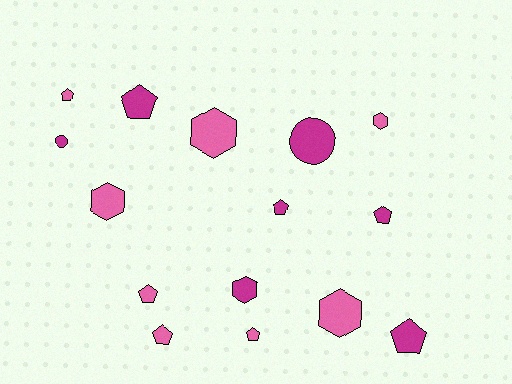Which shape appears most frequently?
Pentagon, with 8 objects.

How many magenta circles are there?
There are 2 magenta circles.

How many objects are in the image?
There are 15 objects.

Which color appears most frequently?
Pink, with 8 objects.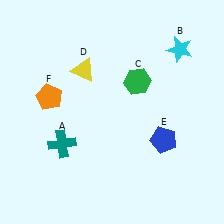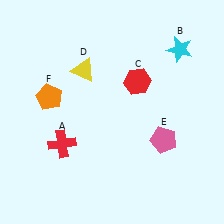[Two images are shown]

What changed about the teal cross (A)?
In Image 1, A is teal. In Image 2, it changed to red.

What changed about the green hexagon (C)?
In Image 1, C is green. In Image 2, it changed to red.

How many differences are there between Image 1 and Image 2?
There are 3 differences between the two images.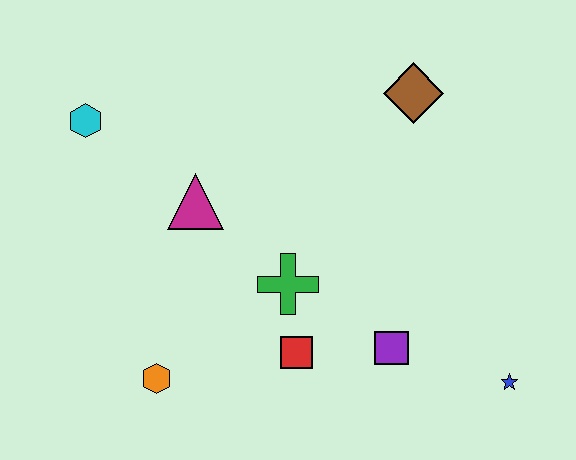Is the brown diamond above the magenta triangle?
Yes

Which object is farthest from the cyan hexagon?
The blue star is farthest from the cyan hexagon.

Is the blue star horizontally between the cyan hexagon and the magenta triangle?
No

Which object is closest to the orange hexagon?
The red square is closest to the orange hexagon.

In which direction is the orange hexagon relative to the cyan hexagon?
The orange hexagon is below the cyan hexagon.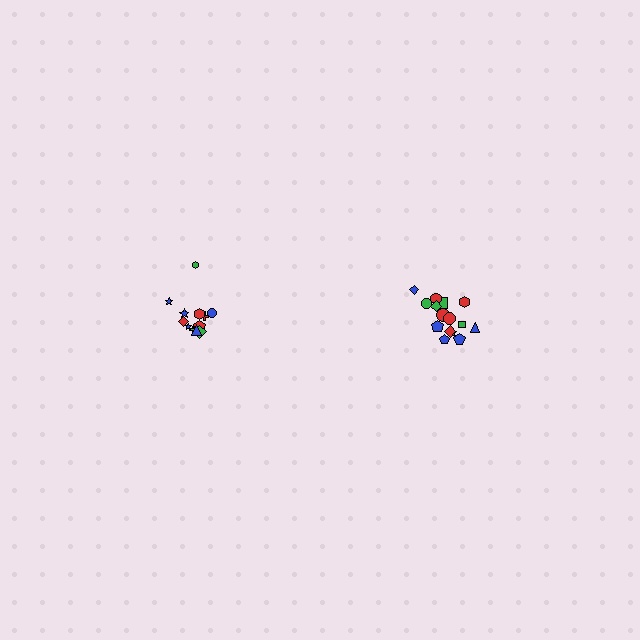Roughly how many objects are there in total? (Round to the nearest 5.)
Roughly 25 objects in total.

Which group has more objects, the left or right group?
The right group.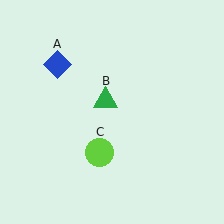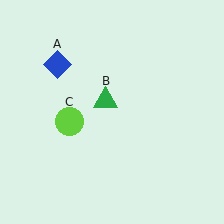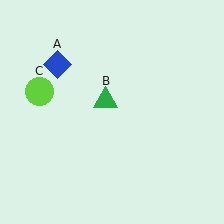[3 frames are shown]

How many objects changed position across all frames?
1 object changed position: lime circle (object C).